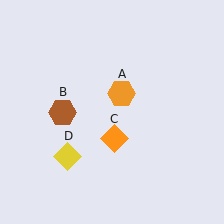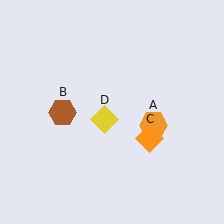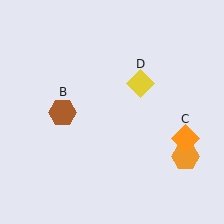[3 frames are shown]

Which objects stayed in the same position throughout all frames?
Brown hexagon (object B) remained stationary.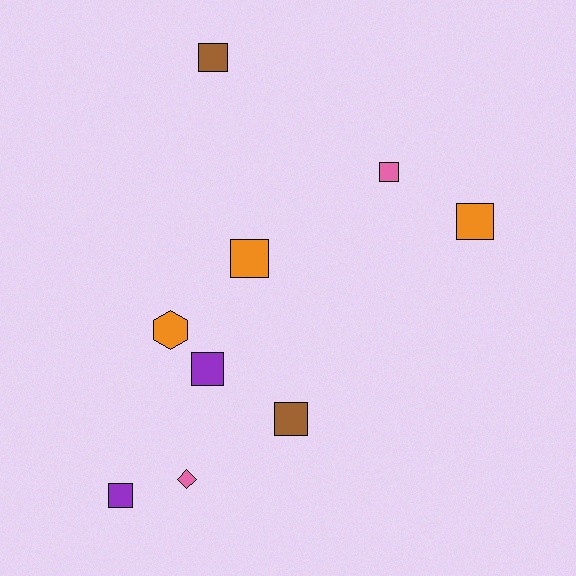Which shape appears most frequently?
Square, with 7 objects.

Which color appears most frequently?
Orange, with 3 objects.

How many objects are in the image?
There are 9 objects.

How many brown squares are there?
There are 2 brown squares.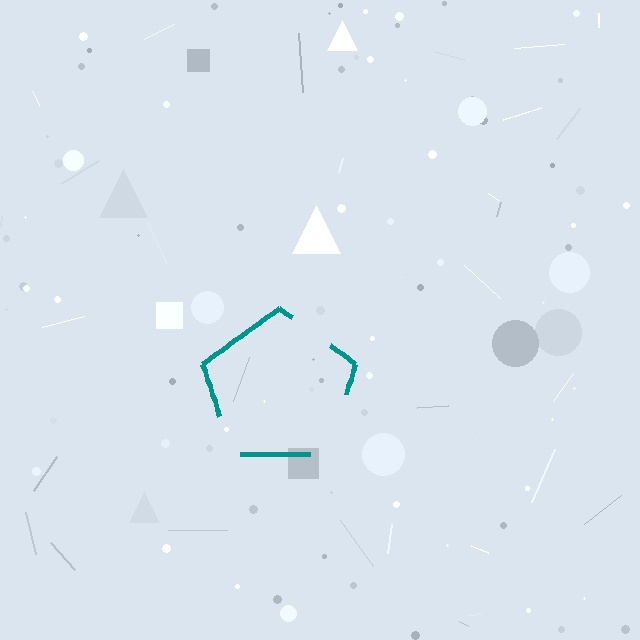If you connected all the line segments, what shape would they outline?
They would outline a pentagon.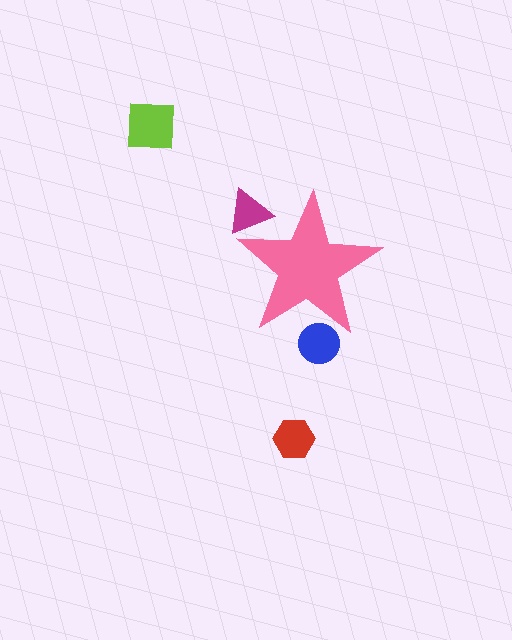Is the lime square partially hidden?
No, the lime square is fully visible.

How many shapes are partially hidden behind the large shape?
2 shapes are partially hidden.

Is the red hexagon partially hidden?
No, the red hexagon is fully visible.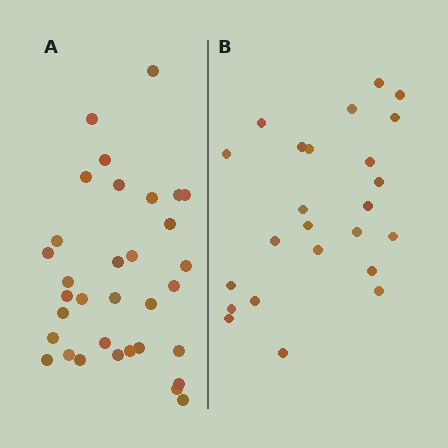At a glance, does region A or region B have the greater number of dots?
Region A (the left region) has more dots.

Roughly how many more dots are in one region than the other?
Region A has roughly 8 or so more dots than region B.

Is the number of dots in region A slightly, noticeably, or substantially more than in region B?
Region A has noticeably more, but not dramatically so. The ratio is roughly 1.4 to 1.